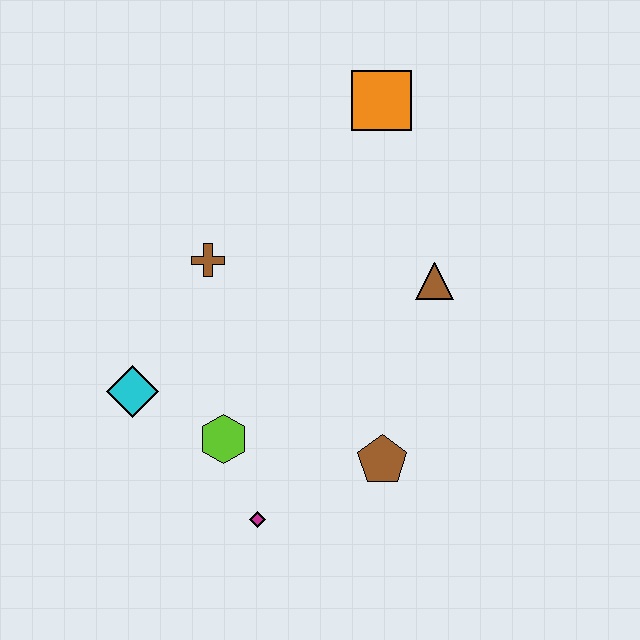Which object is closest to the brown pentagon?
The magenta diamond is closest to the brown pentagon.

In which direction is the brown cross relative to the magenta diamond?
The brown cross is above the magenta diamond.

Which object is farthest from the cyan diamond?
The orange square is farthest from the cyan diamond.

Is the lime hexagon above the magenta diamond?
Yes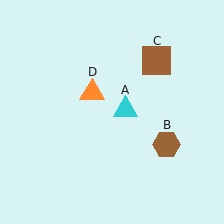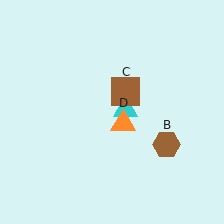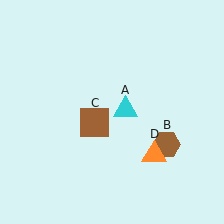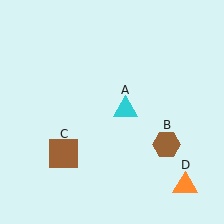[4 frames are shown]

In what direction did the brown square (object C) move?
The brown square (object C) moved down and to the left.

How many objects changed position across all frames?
2 objects changed position: brown square (object C), orange triangle (object D).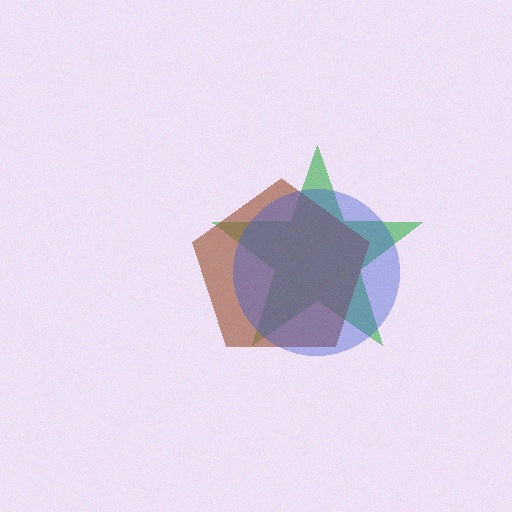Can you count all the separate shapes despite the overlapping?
Yes, there are 3 separate shapes.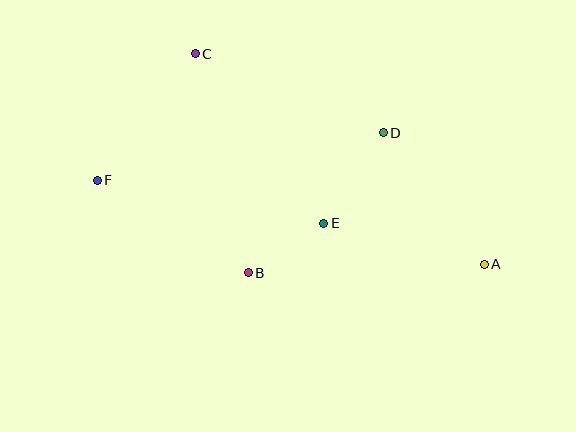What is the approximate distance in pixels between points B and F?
The distance between B and F is approximately 177 pixels.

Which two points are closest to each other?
Points B and E are closest to each other.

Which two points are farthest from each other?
Points A and F are farthest from each other.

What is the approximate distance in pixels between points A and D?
The distance between A and D is approximately 166 pixels.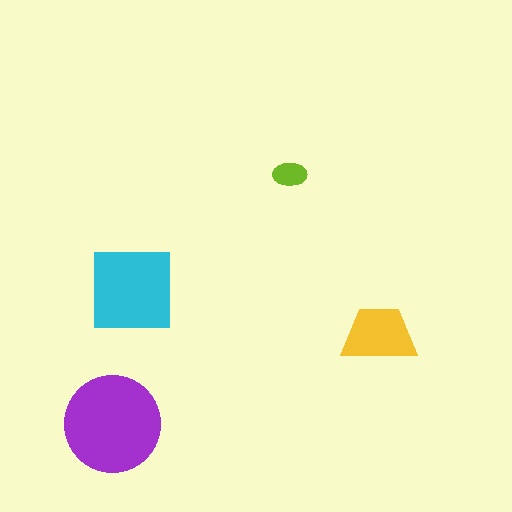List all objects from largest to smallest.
The purple circle, the cyan square, the yellow trapezoid, the lime ellipse.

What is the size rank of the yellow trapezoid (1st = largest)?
3rd.